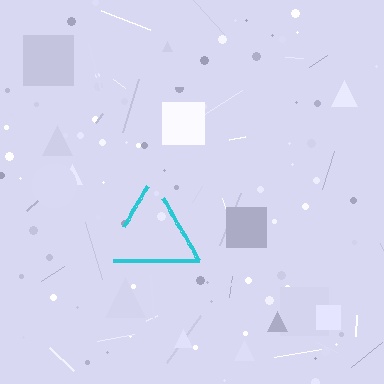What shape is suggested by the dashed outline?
The dashed outline suggests a triangle.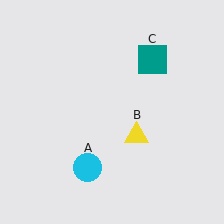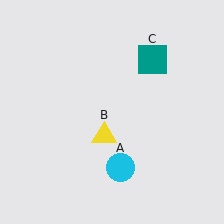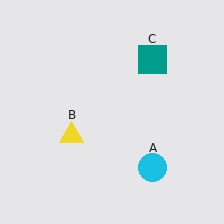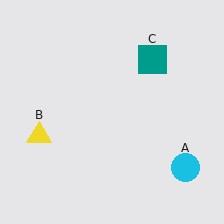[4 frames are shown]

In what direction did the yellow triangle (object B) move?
The yellow triangle (object B) moved left.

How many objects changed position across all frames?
2 objects changed position: cyan circle (object A), yellow triangle (object B).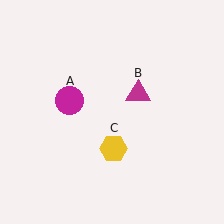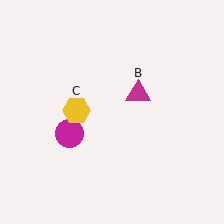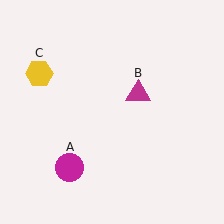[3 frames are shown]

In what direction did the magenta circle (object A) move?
The magenta circle (object A) moved down.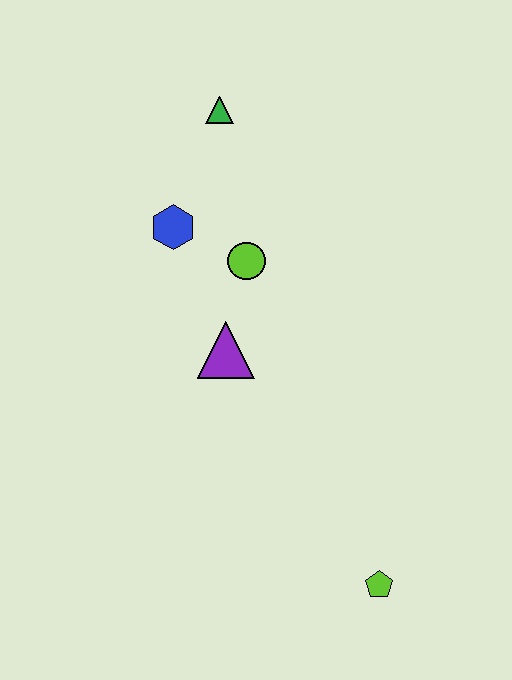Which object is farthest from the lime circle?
The lime pentagon is farthest from the lime circle.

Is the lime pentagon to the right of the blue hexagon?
Yes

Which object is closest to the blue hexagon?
The lime circle is closest to the blue hexagon.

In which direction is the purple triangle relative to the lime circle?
The purple triangle is below the lime circle.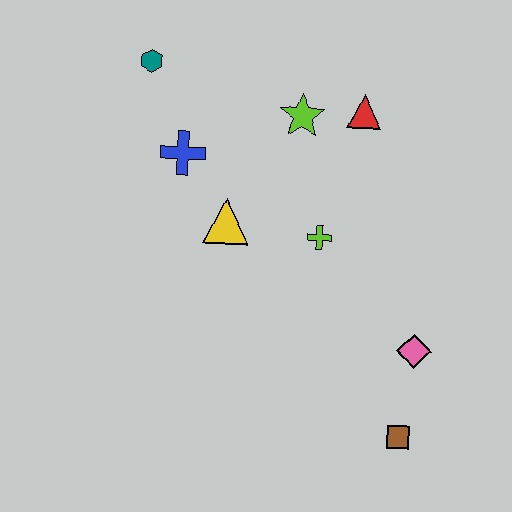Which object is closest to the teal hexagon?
The blue cross is closest to the teal hexagon.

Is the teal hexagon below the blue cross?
No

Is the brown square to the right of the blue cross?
Yes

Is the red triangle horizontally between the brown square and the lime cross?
Yes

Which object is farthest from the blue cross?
The brown square is farthest from the blue cross.